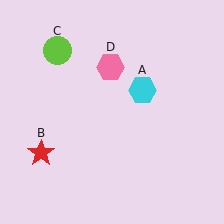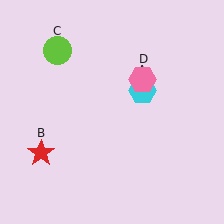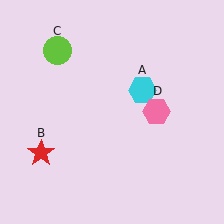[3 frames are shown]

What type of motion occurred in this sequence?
The pink hexagon (object D) rotated clockwise around the center of the scene.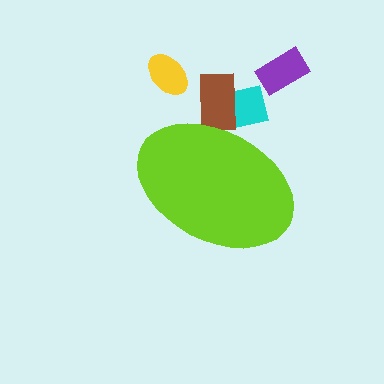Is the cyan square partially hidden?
Yes, the cyan square is partially hidden behind the lime ellipse.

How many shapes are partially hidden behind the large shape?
2 shapes are partially hidden.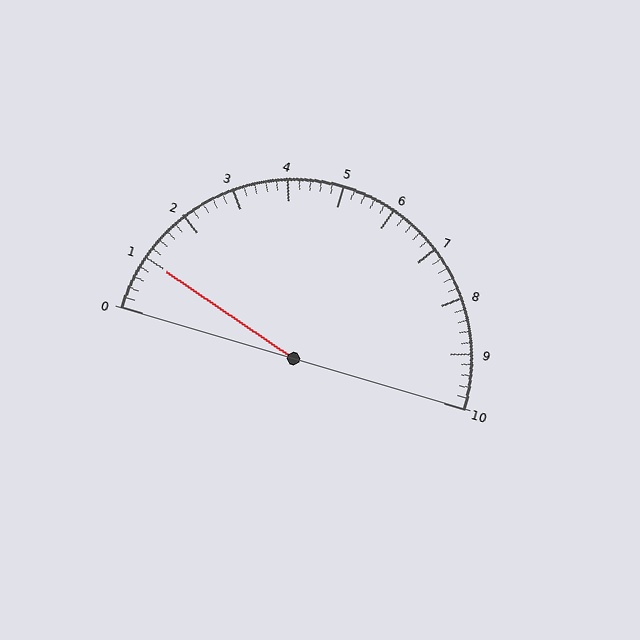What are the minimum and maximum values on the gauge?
The gauge ranges from 0 to 10.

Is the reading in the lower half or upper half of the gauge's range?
The reading is in the lower half of the range (0 to 10).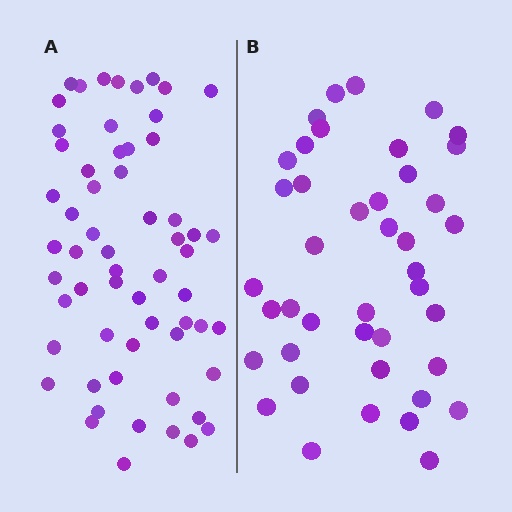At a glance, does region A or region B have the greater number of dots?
Region A (the left region) has more dots.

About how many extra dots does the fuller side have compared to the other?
Region A has approximately 20 more dots than region B.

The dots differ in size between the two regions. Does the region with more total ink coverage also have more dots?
No. Region B has more total ink coverage because its dots are larger, but region A actually contains more individual dots. Total area can be misleading — the number of items is what matters here.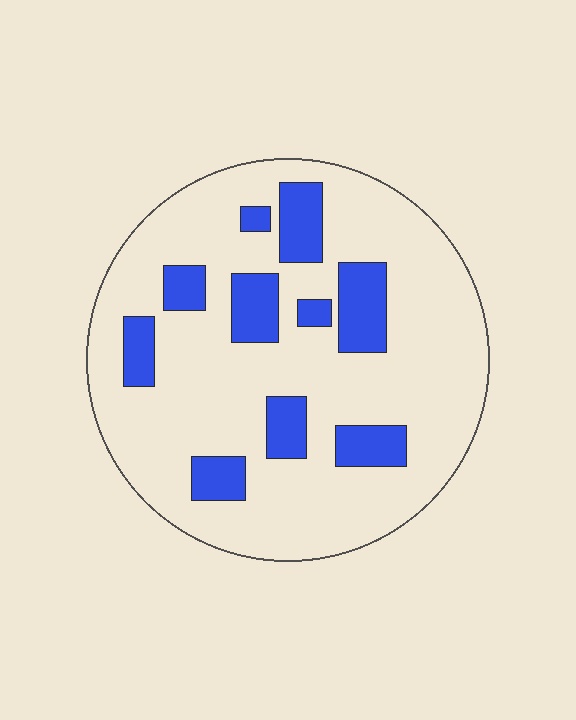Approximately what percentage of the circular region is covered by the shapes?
Approximately 20%.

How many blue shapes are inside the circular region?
10.